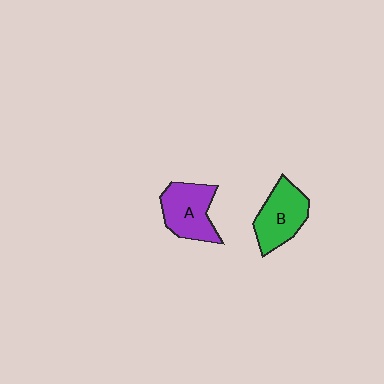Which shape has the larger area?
Shape A (purple).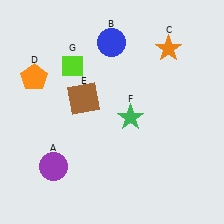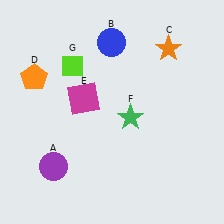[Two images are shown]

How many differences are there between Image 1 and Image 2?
There is 1 difference between the two images.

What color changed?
The square (E) changed from brown in Image 1 to magenta in Image 2.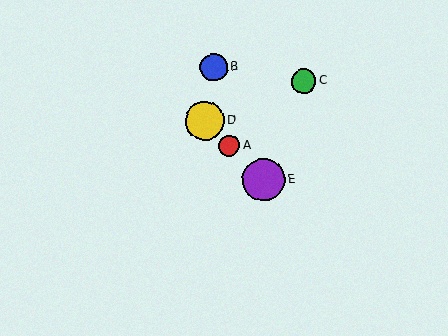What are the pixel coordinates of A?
Object A is at (229, 145).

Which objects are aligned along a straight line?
Objects A, D, E are aligned along a straight line.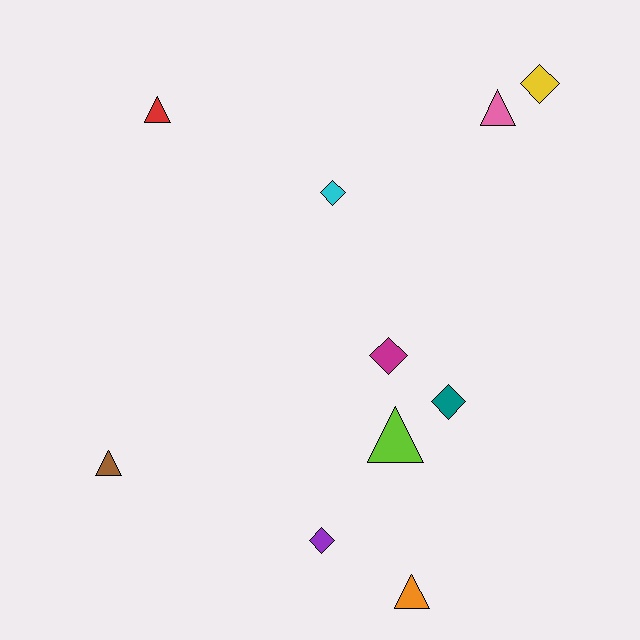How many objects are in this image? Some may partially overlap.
There are 10 objects.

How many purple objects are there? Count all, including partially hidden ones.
There is 1 purple object.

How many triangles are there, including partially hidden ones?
There are 5 triangles.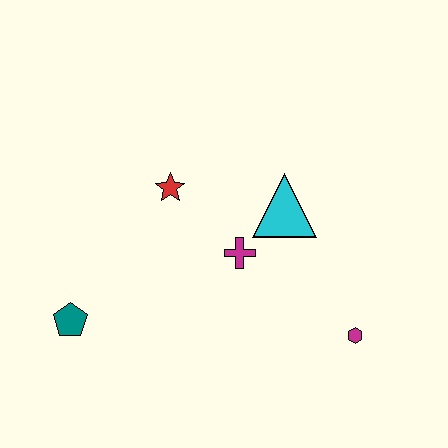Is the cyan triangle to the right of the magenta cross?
Yes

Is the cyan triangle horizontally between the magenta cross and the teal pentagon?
No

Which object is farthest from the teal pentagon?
The magenta hexagon is farthest from the teal pentagon.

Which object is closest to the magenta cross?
The cyan triangle is closest to the magenta cross.